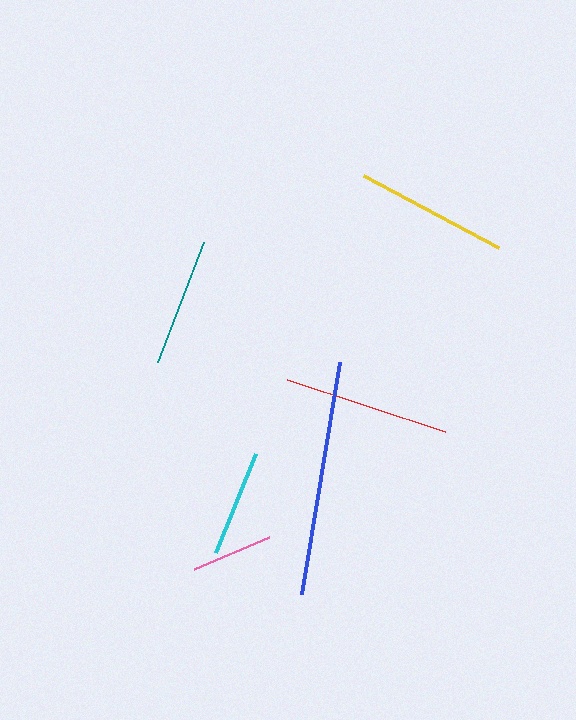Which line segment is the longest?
The blue line is the longest at approximately 235 pixels.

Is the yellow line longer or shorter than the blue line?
The blue line is longer than the yellow line.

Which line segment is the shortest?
The pink line is the shortest at approximately 81 pixels.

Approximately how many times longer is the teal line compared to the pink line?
The teal line is approximately 1.6 times the length of the pink line.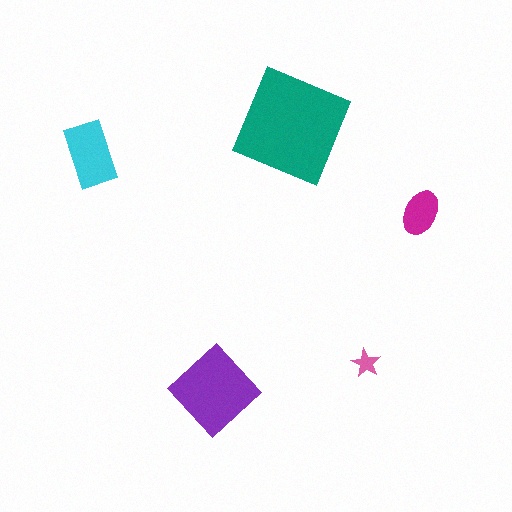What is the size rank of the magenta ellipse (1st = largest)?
4th.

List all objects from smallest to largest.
The pink star, the magenta ellipse, the cyan rectangle, the purple diamond, the teal square.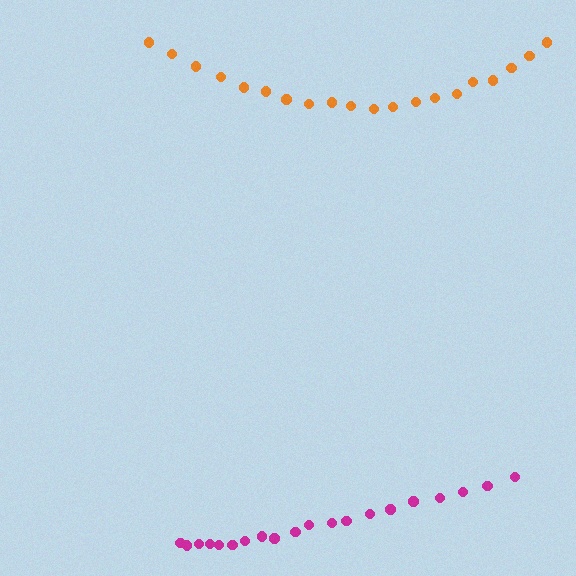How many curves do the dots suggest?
There are 2 distinct paths.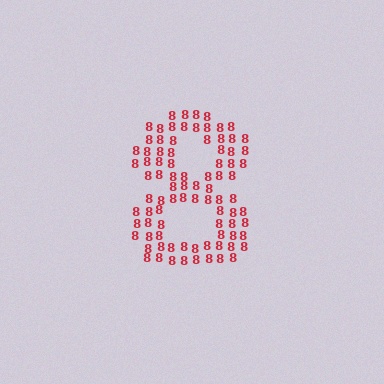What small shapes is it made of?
It is made of small digit 8's.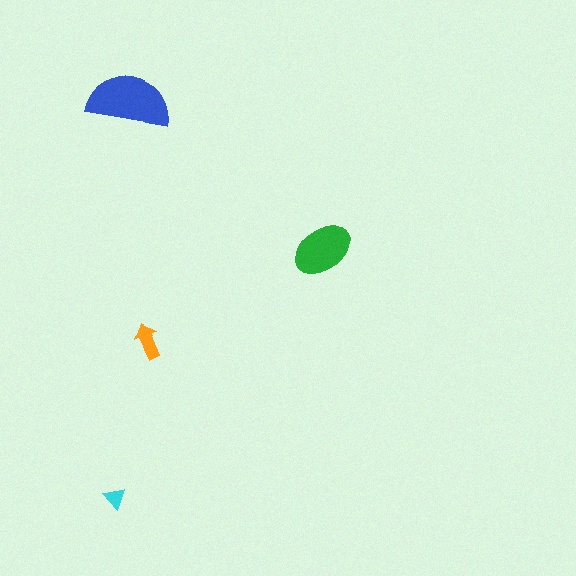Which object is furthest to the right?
The green ellipse is rightmost.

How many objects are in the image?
There are 4 objects in the image.